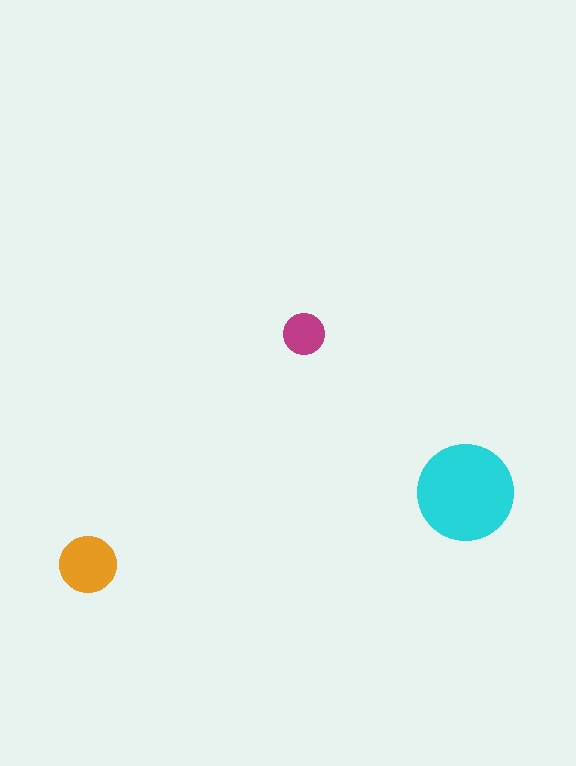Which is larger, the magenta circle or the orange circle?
The orange one.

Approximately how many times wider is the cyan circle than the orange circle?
About 1.5 times wider.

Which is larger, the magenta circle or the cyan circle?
The cyan one.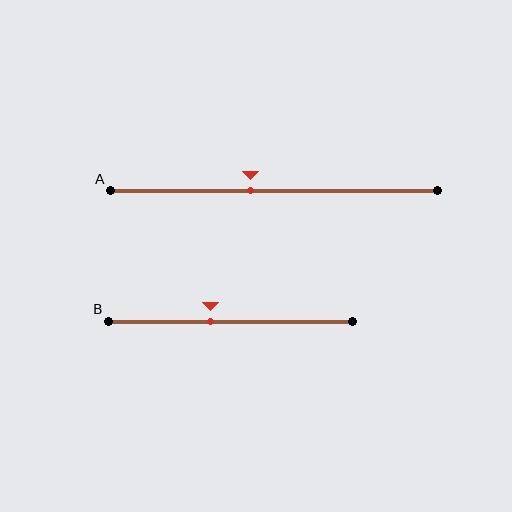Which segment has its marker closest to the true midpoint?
Segment A has its marker closest to the true midpoint.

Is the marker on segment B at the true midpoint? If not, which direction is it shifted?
No, the marker on segment B is shifted to the left by about 8% of the segment length.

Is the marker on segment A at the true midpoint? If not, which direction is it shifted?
No, the marker on segment A is shifted to the left by about 7% of the segment length.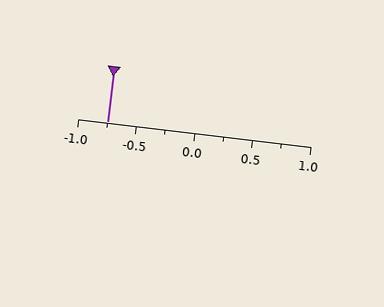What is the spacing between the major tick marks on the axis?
The major ticks are spaced 0.5 apart.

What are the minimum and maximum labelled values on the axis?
The axis runs from -1.0 to 1.0.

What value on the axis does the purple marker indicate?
The marker indicates approximately -0.75.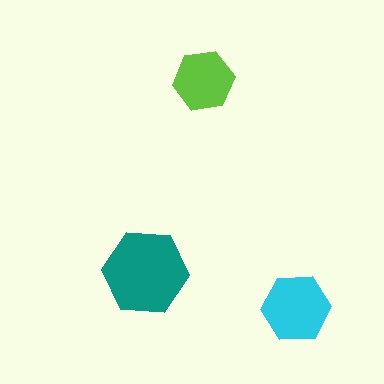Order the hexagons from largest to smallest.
the teal one, the cyan one, the lime one.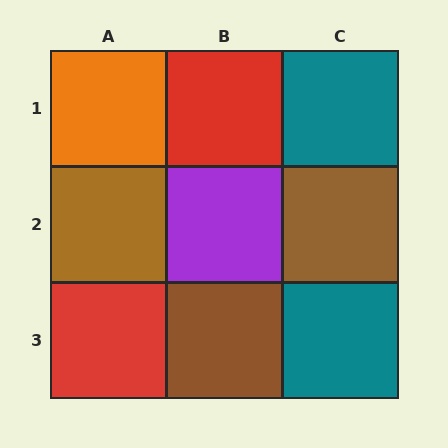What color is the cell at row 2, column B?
Purple.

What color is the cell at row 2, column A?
Brown.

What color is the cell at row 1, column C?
Teal.